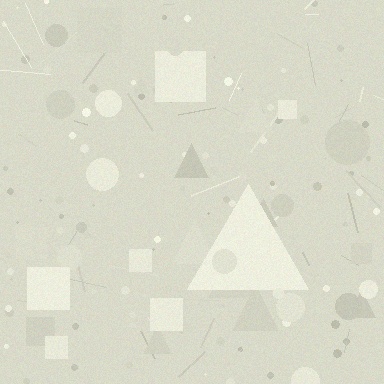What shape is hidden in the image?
A triangle is hidden in the image.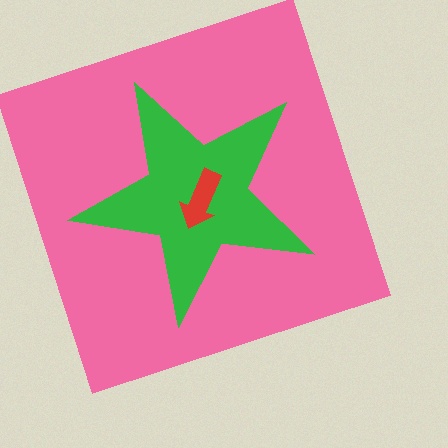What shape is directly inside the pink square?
The green star.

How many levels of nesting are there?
3.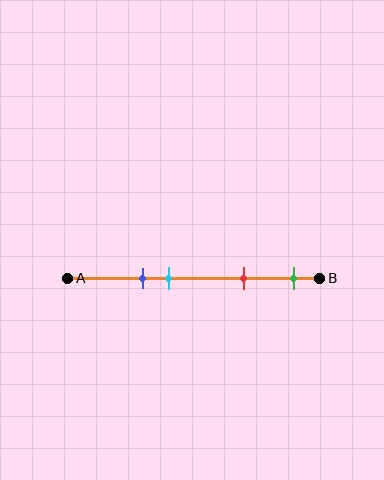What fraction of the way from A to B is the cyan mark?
The cyan mark is approximately 40% (0.4) of the way from A to B.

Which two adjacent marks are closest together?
The blue and cyan marks are the closest adjacent pair.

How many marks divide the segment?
There are 4 marks dividing the segment.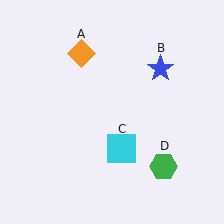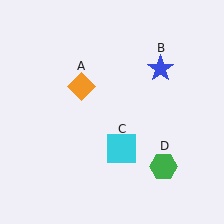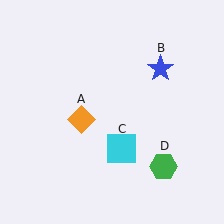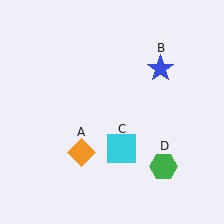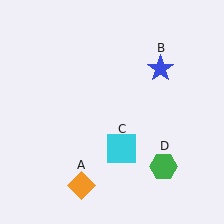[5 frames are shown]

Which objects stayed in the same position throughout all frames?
Blue star (object B) and cyan square (object C) and green hexagon (object D) remained stationary.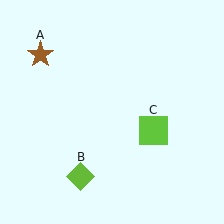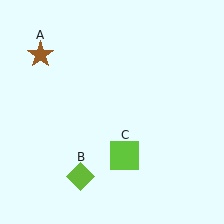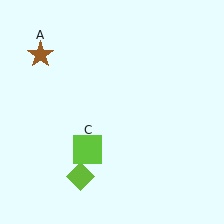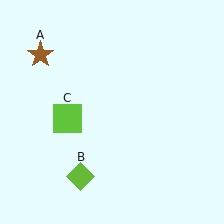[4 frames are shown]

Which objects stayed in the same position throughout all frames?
Brown star (object A) and lime diamond (object B) remained stationary.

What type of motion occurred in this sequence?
The lime square (object C) rotated clockwise around the center of the scene.